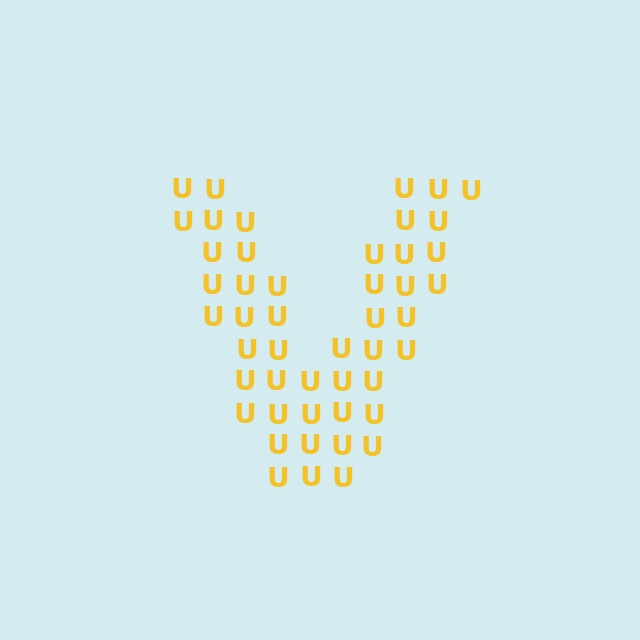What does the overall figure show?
The overall figure shows the letter V.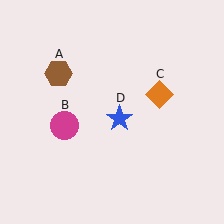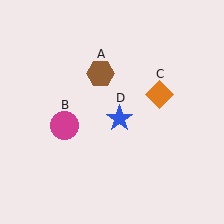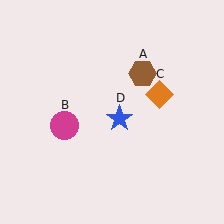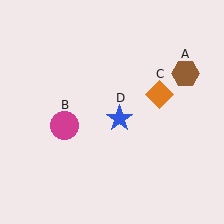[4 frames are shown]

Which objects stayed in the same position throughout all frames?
Magenta circle (object B) and orange diamond (object C) and blue star (object D) remained stationary.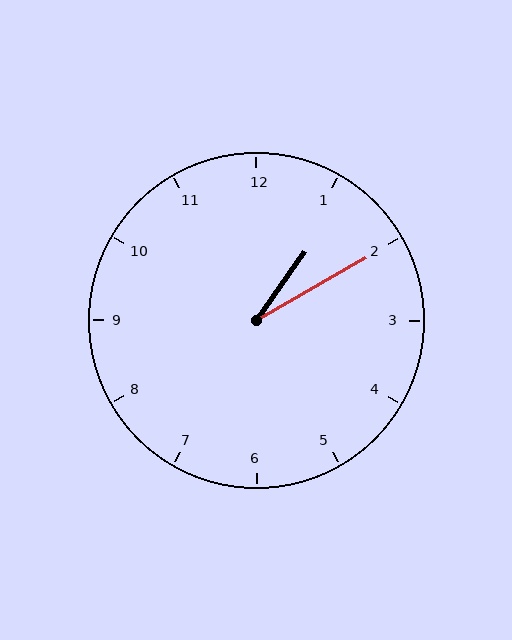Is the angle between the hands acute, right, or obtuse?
It is acute.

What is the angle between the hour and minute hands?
Approximately 25 degrees.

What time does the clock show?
1:10.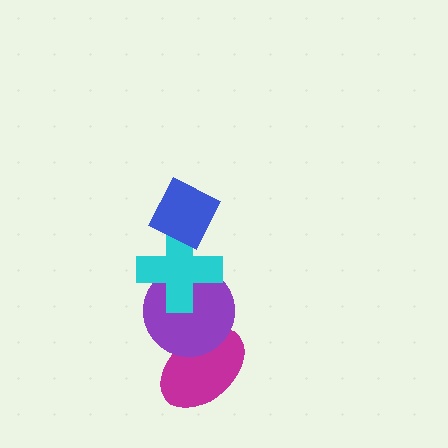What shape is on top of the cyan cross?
The blue diamond is on top of the cyan cross.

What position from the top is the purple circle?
The purple circle is 3rd from the top.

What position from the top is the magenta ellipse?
The magenta ellipse is 4th from the top.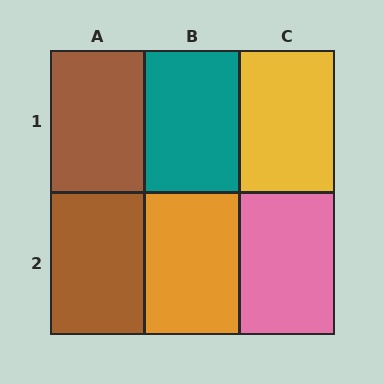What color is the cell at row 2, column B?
Orange.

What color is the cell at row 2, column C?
Pink.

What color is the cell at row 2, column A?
Brown.